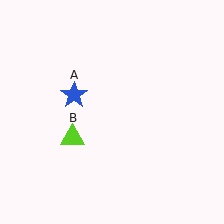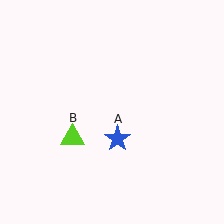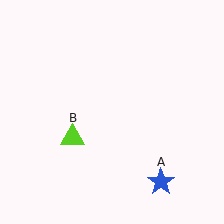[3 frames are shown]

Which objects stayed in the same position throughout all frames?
Lime triangle (object B) remained stationary.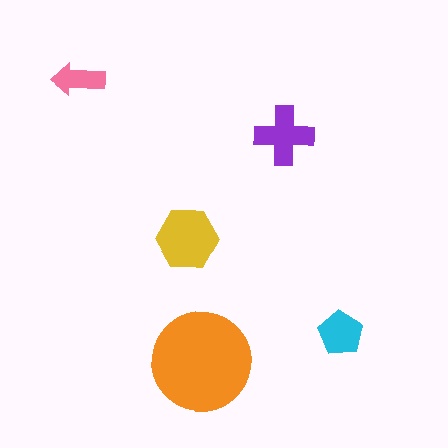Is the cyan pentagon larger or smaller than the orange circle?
Smaller.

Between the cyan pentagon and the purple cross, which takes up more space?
The purple cross.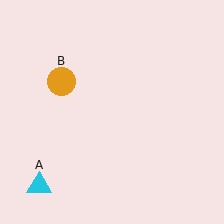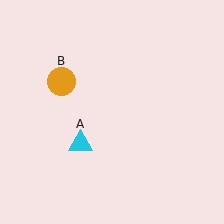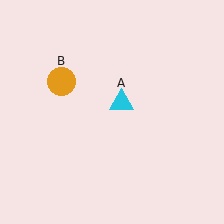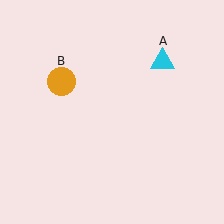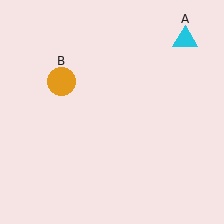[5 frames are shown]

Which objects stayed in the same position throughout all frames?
Orange circle (object B) remained stationary.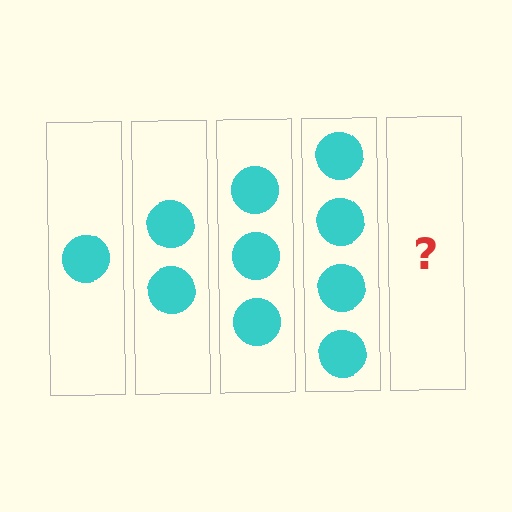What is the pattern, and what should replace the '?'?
The pattern is that each step adds one more circle. The '?' should be 5 circles.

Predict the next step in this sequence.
The next step is 5 circles.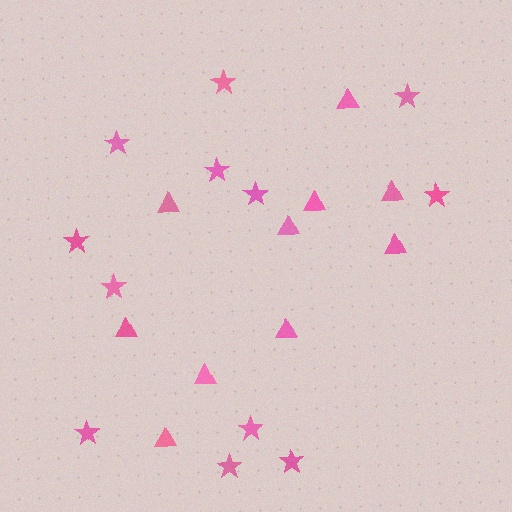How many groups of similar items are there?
There are 2 groups: one group of triangles (10) and one group of stars (12).